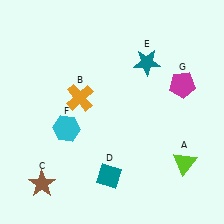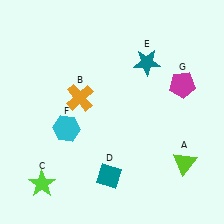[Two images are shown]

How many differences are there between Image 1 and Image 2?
There is 1 difference between the two images.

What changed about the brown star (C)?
In Image 1, C is brown. In Image 2, it changed to lime.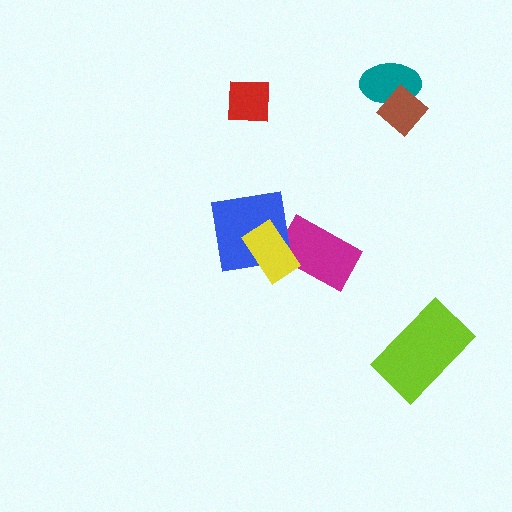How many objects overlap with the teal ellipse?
1 object overlaps with the teal ellipse.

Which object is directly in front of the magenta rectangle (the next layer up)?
The blue square is directly in front of the magenta rectangle.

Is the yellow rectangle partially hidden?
No, no other shape covers it.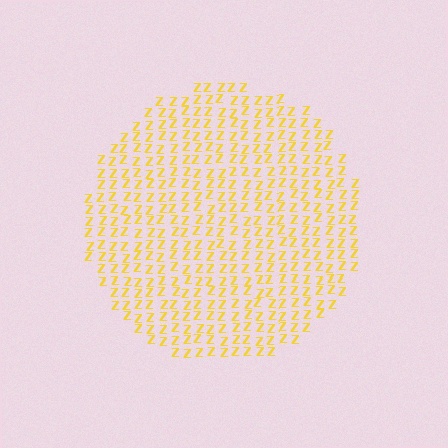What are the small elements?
The small elements are letter Z's.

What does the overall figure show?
The overall figure shows a circle.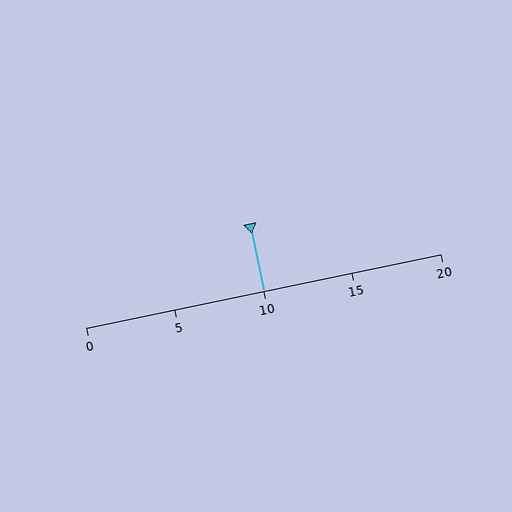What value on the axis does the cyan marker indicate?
The marker indicates approximately 10.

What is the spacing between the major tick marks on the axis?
The major ticks are spaced 5 apart.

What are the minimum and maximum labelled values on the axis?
The axis runs from 0 to 20.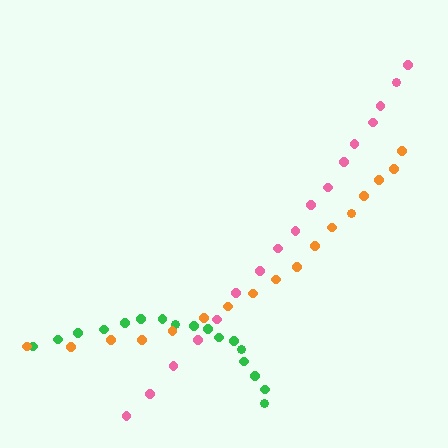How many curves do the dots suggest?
There are 3 distinct paths.